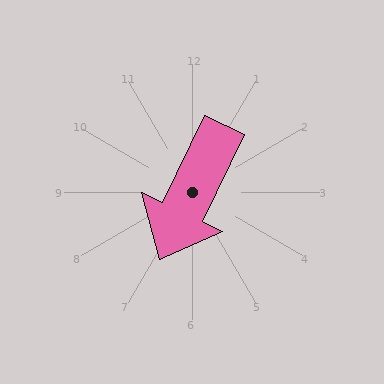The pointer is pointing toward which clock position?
Roughly 7 o'clock.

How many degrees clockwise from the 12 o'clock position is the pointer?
Approximately 206 degrees.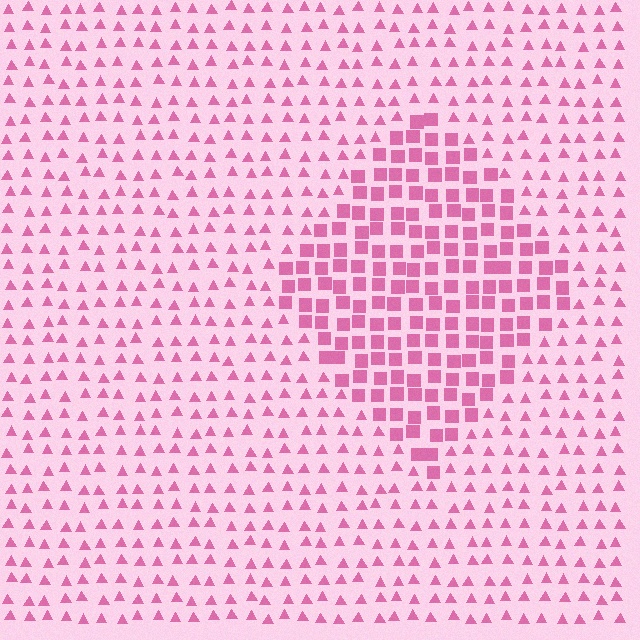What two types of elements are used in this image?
The image uses squares inside the diamond region and triangles outside it.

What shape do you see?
I see a diamond.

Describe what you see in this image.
The image is filled with small pink elements arranged in a uniform grid. A diamond-shaped region contains squares, while the surrounding area contains triangles. The boundary is defined purely by the change in element shape.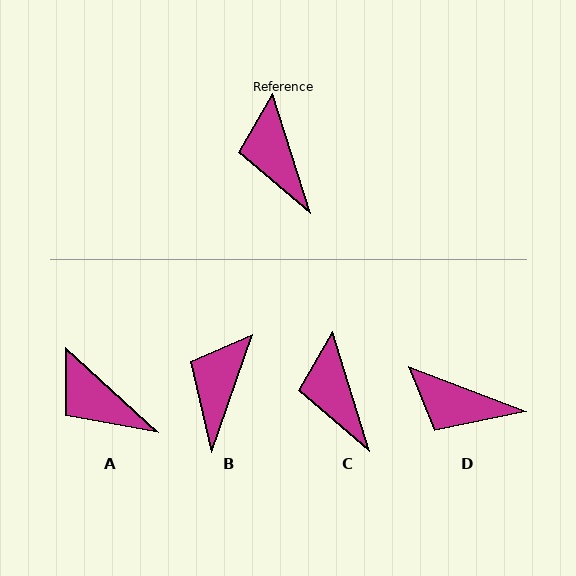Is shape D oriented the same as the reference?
No, it is off by about 52 degrees.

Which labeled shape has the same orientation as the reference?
C.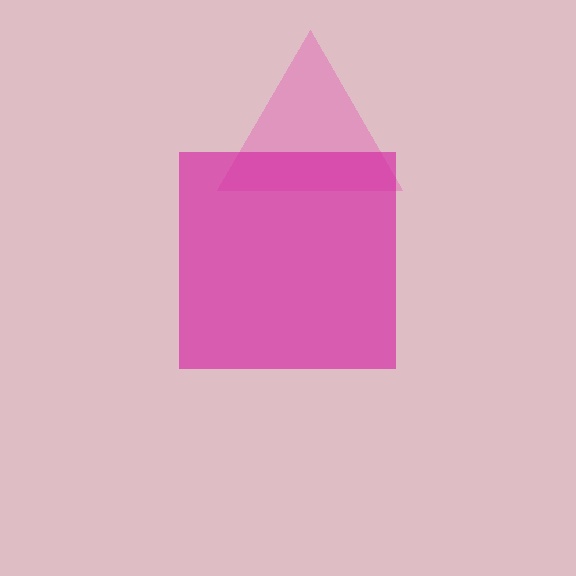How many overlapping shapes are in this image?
There are 2 overlapping shapes in the image.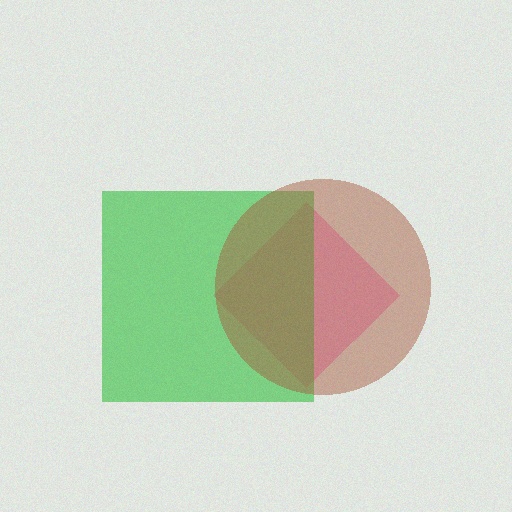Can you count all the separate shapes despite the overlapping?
Yes, there are 3 separate shapes.